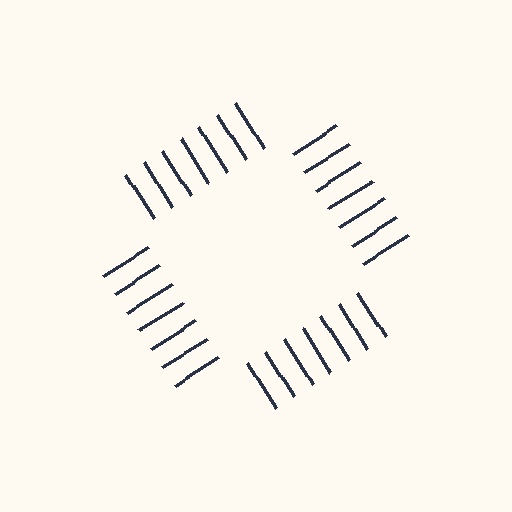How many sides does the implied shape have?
4 sides — the line-ends trace a square.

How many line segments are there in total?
28 — 7 along each of the 4 edges.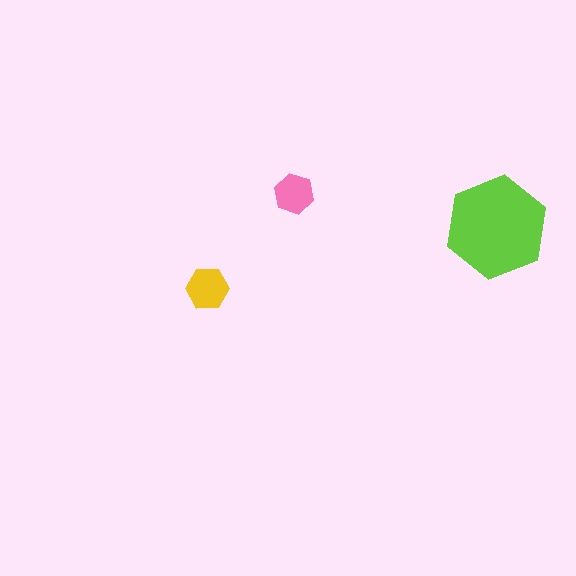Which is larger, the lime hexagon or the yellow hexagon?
The lime one.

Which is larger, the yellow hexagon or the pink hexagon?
The yellow one.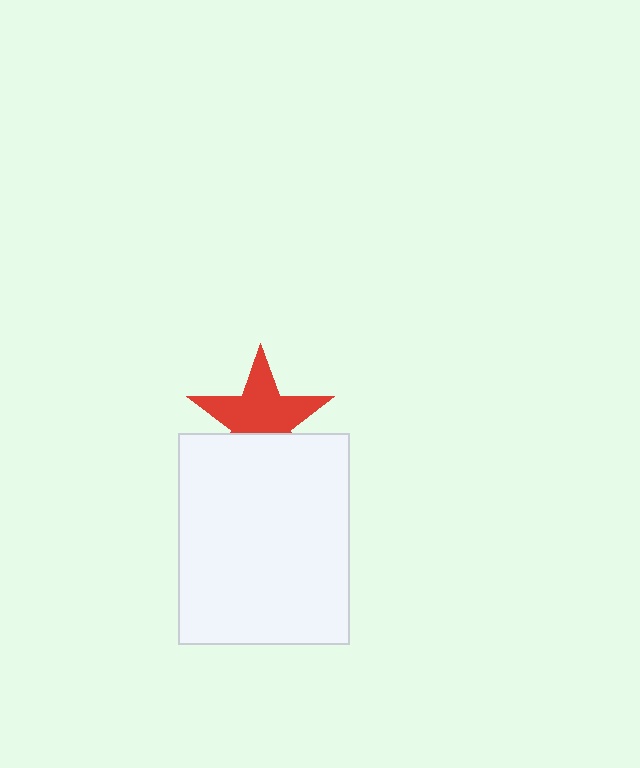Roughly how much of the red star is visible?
Most of it is visible (roughly 66%).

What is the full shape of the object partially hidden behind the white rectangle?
The partially hidden object is a red star.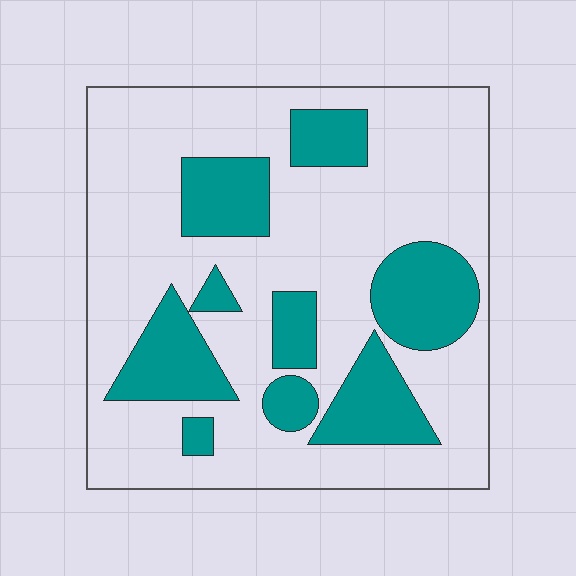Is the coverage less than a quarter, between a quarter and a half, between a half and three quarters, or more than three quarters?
Between a quarter and a half.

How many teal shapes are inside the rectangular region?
9.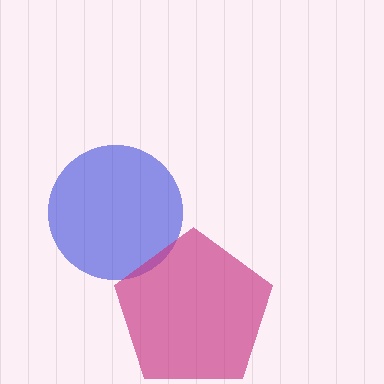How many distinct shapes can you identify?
There are 2 distinct shapes: a blue circle, a magenta pentagon.